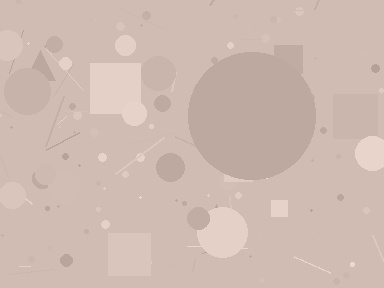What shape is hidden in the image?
A circle is hidden in the image.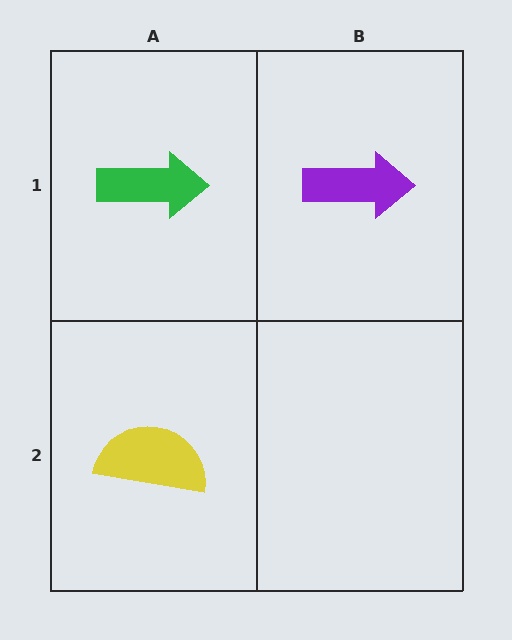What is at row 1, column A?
A green arrow.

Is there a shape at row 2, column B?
No, that cell is empty.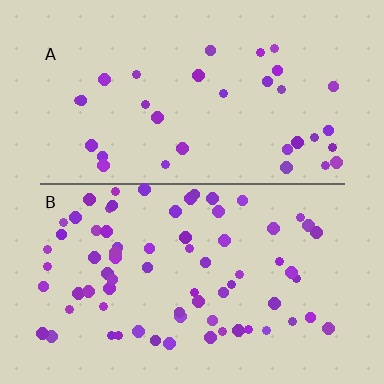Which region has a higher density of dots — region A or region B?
B (the bottom).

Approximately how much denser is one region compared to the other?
Approximately 2.1× — region B over region A.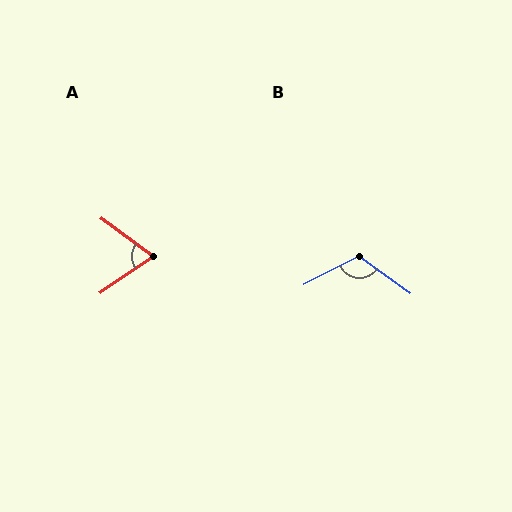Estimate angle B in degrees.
Approximately 117 degrees.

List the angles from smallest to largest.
A (71°), B (117°).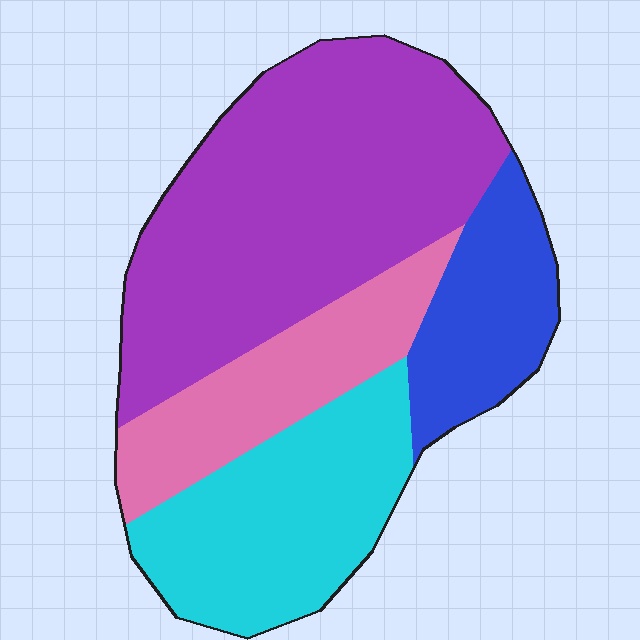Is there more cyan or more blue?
Cyan.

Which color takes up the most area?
Purple, at roughly 45%.